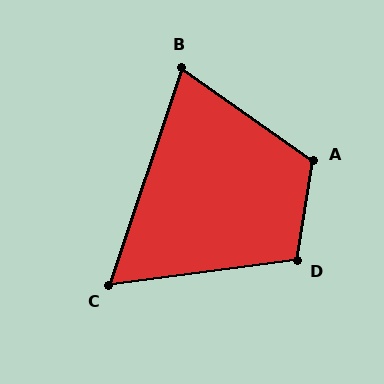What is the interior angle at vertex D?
Approximately 107 degrees (obtuse).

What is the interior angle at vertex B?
Approximately 73 degrees (acute).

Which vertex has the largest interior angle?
A, at approximately 116 degrees.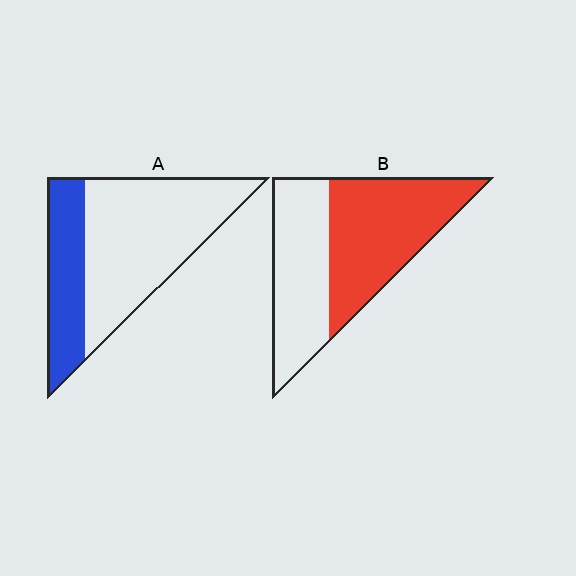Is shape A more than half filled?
No.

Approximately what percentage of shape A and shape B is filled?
A is approximately 30% and B is approximately 55%.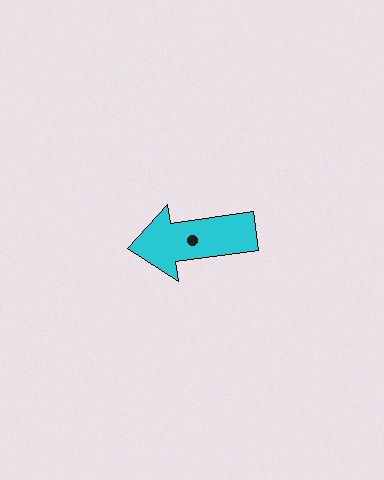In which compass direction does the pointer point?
West.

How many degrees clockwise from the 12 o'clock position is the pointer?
Approximately 262 degrees.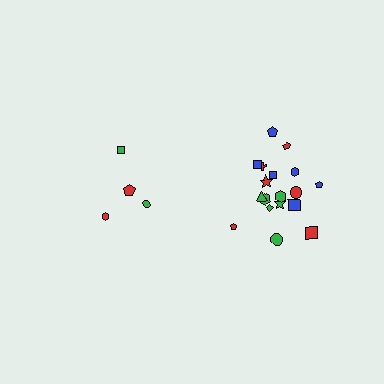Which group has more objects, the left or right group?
The right group.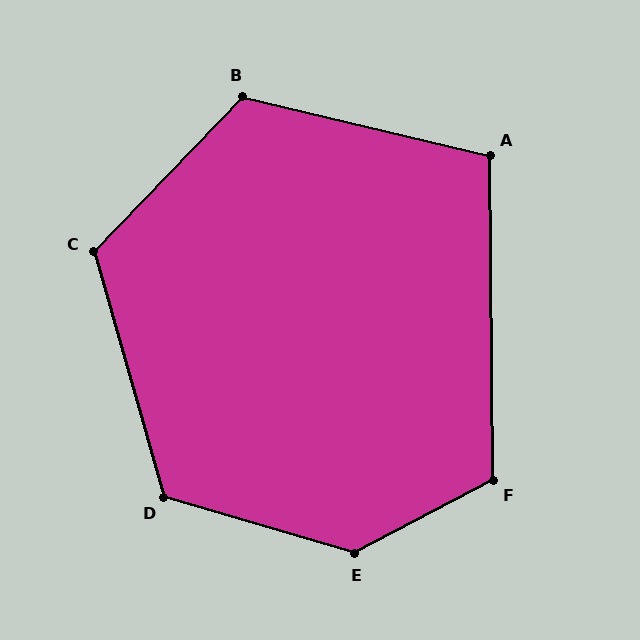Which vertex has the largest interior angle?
E, at approximately 136 degrees.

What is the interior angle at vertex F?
Approximately 117 degrees (obtuse).